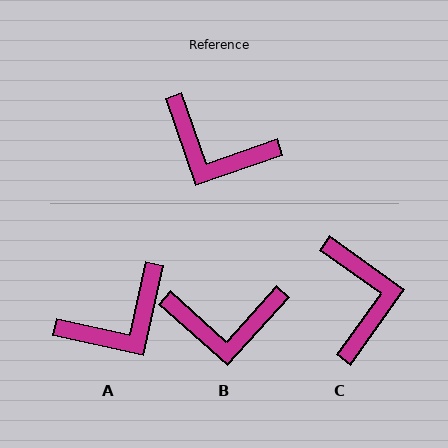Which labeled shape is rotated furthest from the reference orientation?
C, about 125 degrees away.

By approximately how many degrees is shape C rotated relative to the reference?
Approximately 125 degrees counter-clockwise.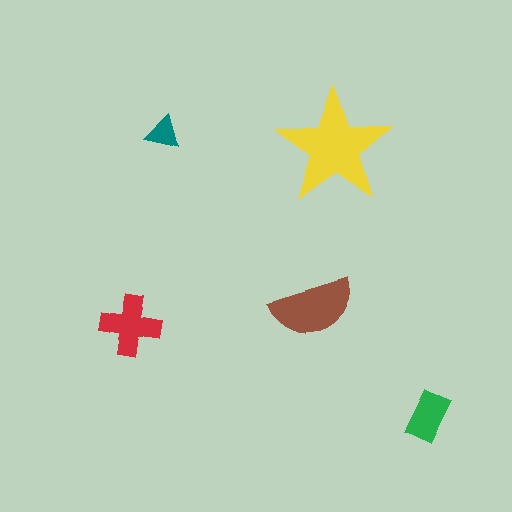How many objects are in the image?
There are 5 objects in the image.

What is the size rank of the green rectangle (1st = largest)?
4th.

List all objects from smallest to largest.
The teal triangle, the green rectangle, the red cross, the brown semicircle, the yellow star.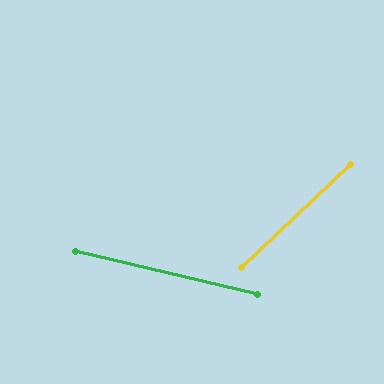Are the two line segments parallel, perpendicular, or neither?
Neither parallel nor perpendicular — they differ by about 57°.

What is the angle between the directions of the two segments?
Approximately 57 degrees.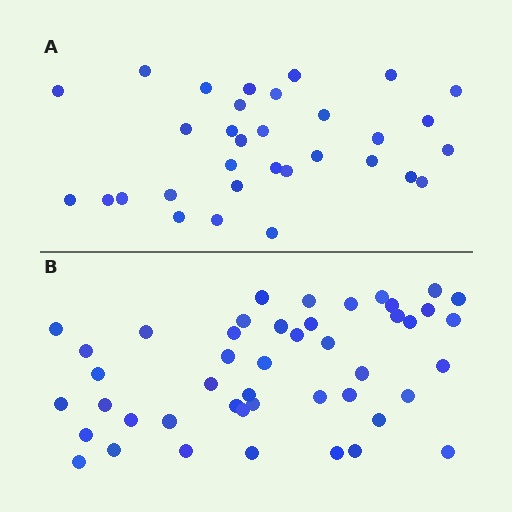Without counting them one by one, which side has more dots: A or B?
Region B (the bottom region) has more dots.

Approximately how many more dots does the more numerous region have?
Region B has approximately 15 more dots than region A.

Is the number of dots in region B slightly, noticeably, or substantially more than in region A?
Region B has noticeably more, but not dramatically so. The ratio is roughly 1.4 to 1.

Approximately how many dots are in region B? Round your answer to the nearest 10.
About 50 dots. (The exact count is 46, which rounds to 50.)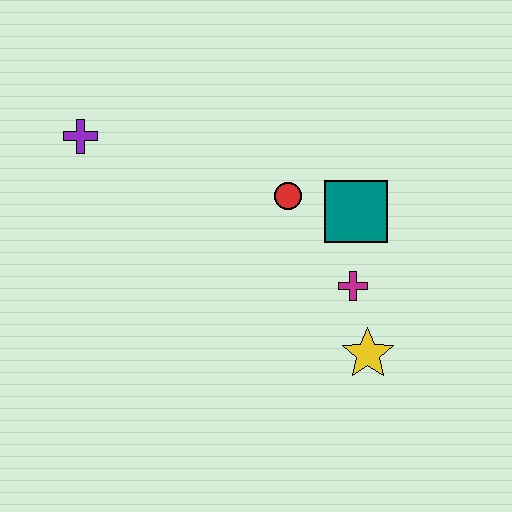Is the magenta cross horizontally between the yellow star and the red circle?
Yes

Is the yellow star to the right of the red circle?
Yes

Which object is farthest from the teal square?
The purple cross is farthest from the teal square.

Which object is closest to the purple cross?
The red circle is closest to the purple cross.